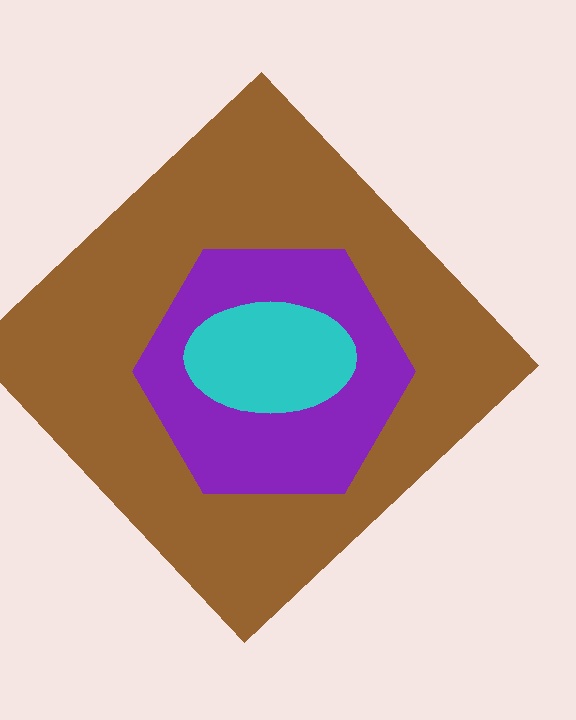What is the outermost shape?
The brown diamond.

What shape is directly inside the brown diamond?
The purple hexagon.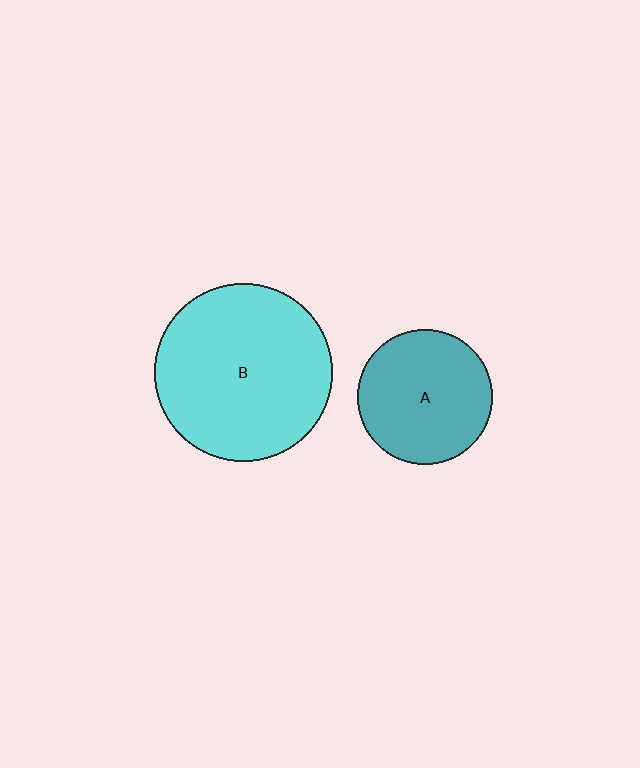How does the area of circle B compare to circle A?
Approximately 1.7 times.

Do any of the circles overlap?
No, none of the circles overlap.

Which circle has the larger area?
Circle B (cyan).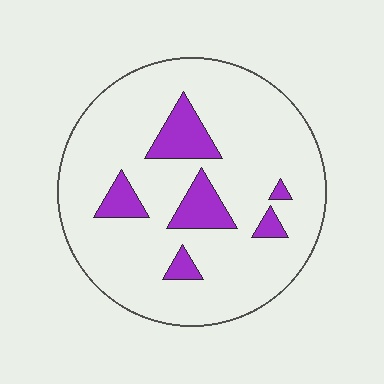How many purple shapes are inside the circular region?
6.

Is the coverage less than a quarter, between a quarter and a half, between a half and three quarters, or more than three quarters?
Less than a quarter.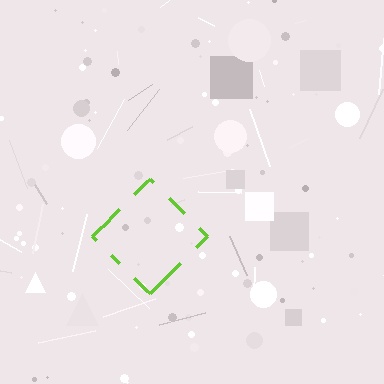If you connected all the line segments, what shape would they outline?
They would outline a diamond.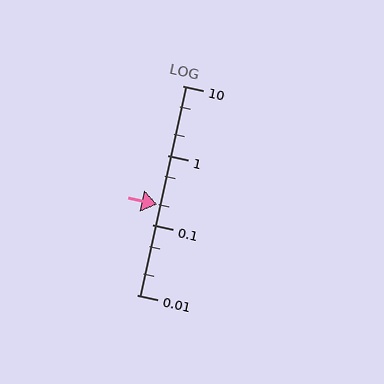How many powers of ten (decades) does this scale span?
The scale spans 3 decades, from 0.01 to 10.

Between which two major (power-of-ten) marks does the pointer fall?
The pointer is between 0.1 and 1.